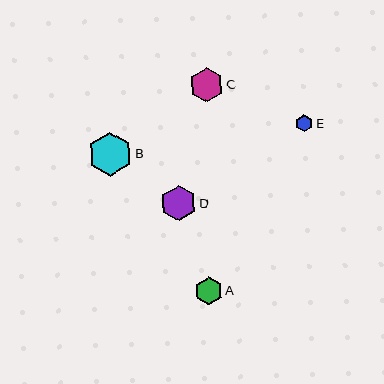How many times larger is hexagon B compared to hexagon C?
Hexagon B is approximately 1.3 times the size of hexagon C.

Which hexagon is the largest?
Hexagon B is the largest with a size of approximately 43 pixels.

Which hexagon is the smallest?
Hexagon E is the smallest with a size of approximately 17 pixels.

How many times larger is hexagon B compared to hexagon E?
Hexagon B is approximately 2.5 times the size of hexagon E.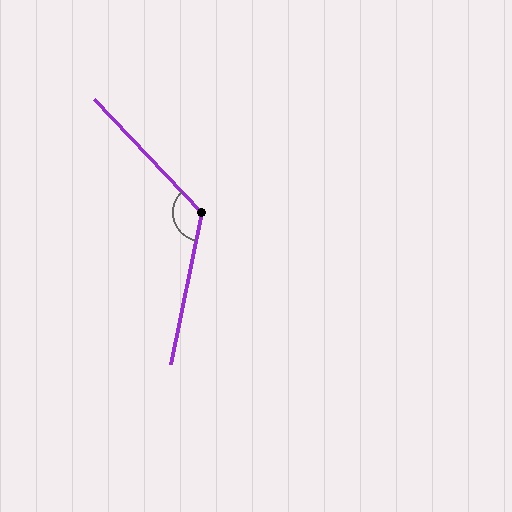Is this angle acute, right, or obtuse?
It is obtuse.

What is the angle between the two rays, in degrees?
Approximately 125 degrees.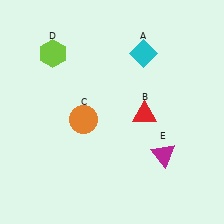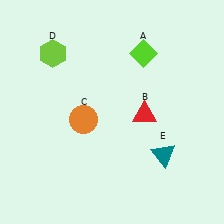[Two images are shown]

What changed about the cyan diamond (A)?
In Image 1, A is cyan. In Image 2, it changed to lime.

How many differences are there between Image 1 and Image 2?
There are 2 differences between the two images.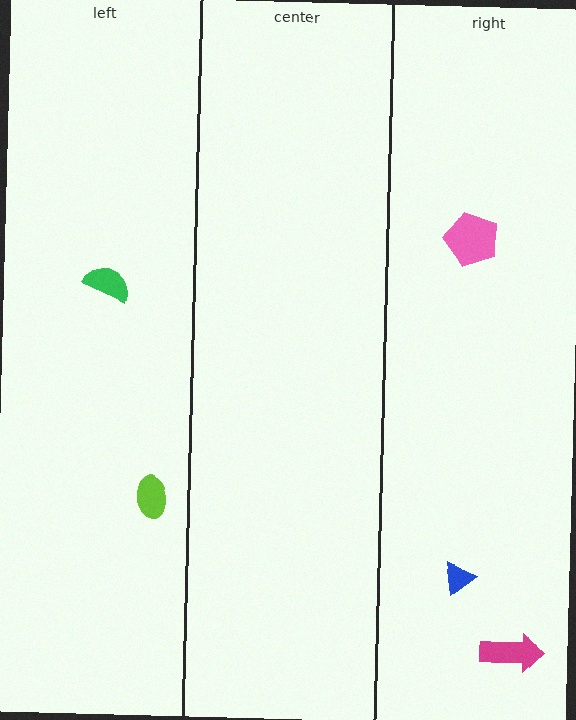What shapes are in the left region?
The lime ellipse, the green semicircle.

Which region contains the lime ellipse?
The left region.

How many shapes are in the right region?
3.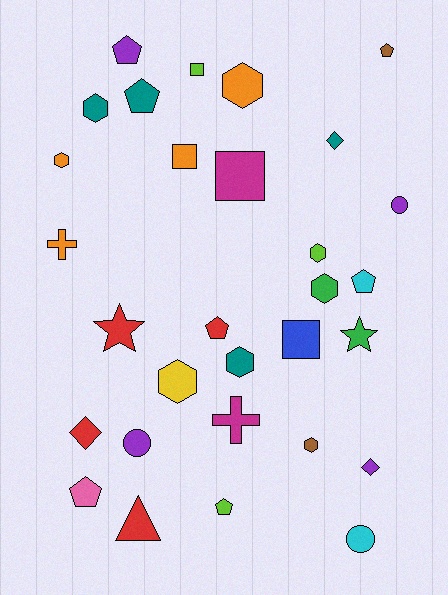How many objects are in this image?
There are 30 objects.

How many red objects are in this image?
There are 4 red objects.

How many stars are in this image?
There are 2 stars.